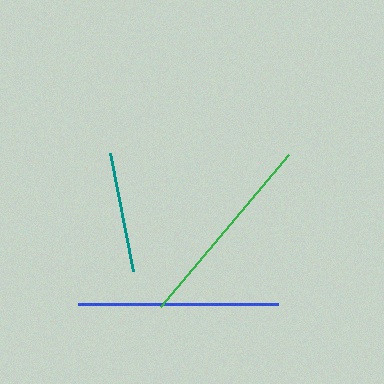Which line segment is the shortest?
The teal line is the shortest at approximately 121 pixels.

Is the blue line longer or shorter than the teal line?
The blue line is longer than the teal line.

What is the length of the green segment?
The green segment is approximately 199 pixels long.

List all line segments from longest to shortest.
From longest to shortest: blue, green, teal.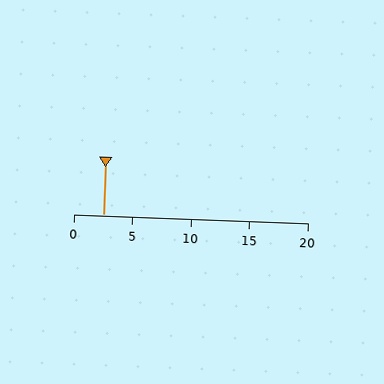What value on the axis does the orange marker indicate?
The marker indicates approximately 2.5.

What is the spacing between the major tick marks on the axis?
The major ticks are spaced 5 apart.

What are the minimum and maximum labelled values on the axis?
The axis runs from 0 to 20.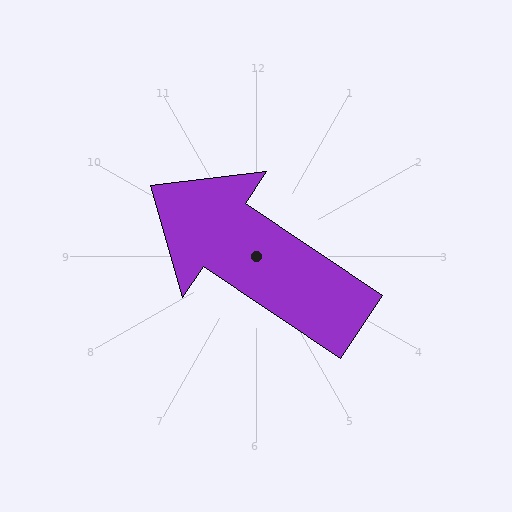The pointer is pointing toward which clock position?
Roughly 10 o'clock.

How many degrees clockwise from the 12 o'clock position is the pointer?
Approximately 304 degrees.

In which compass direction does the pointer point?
Northwest.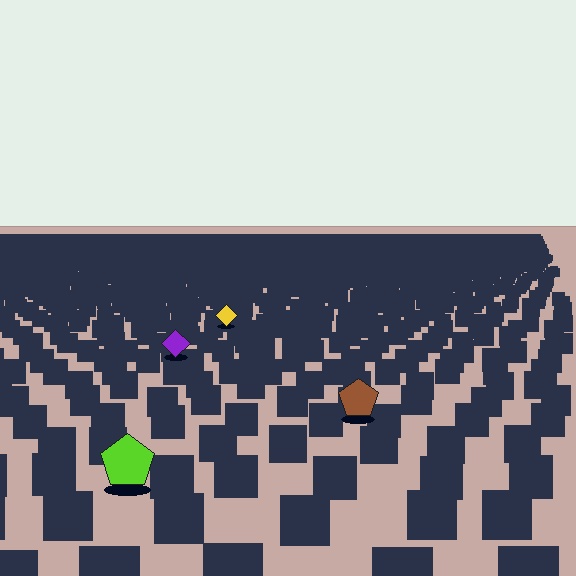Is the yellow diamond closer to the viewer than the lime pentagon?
No. The lime pentagon is closer — you can tell from the texture gradient: the ground texture is coarser near it.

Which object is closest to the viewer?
The lime pentagon is closest. The texture marks near it are larger and more spread out.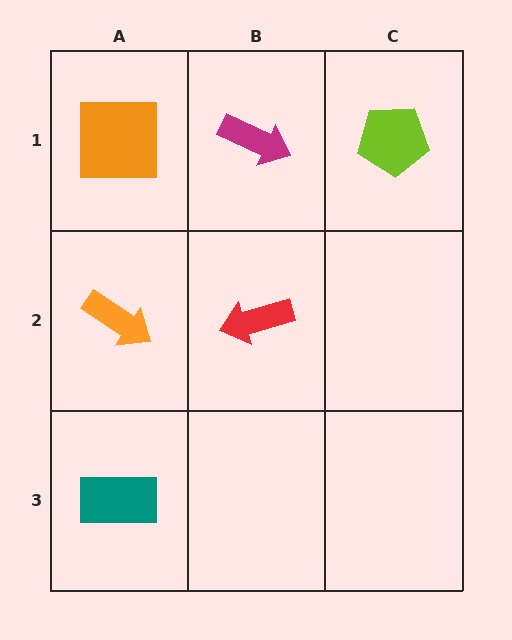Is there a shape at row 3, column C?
No, that cell is empty.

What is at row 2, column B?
A red arrow.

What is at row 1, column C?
A lime pentagon.